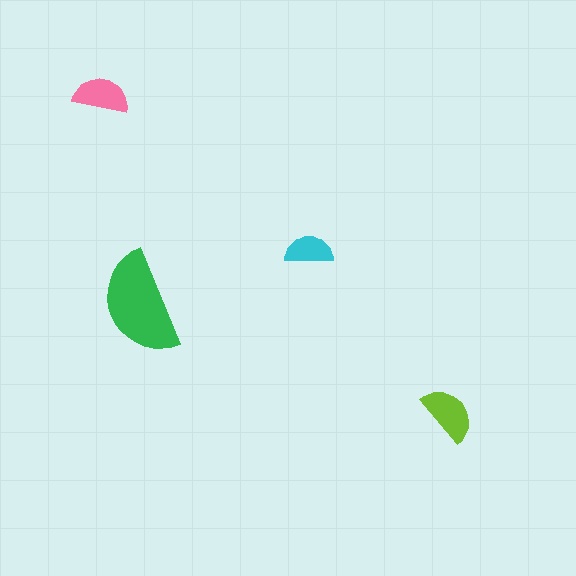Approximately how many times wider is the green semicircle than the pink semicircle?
About 2 times wider.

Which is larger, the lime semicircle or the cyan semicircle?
The lime one.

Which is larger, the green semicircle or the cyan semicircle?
The green one.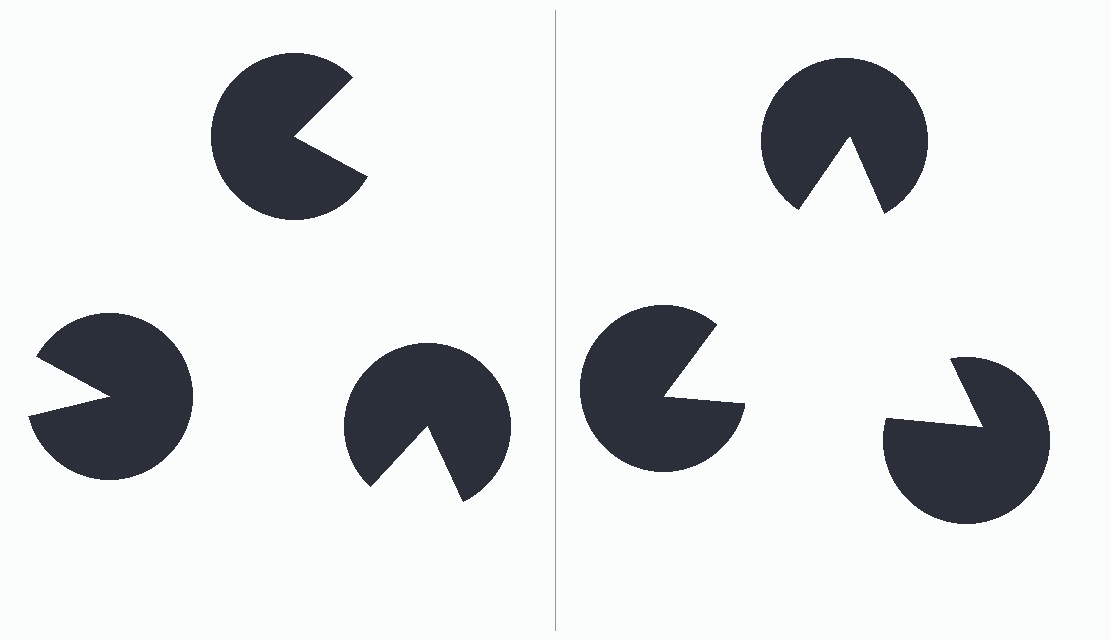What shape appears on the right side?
An illusory triangle.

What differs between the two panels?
The pac-man discs are positioned identically on both sides; only the wedge orientations differ. On the right they align to a triangle; on the left they are misaligned.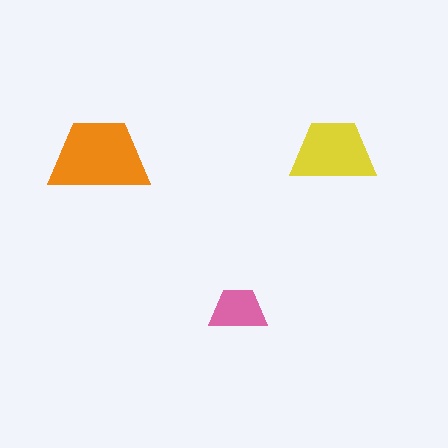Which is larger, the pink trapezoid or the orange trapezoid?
The orange one.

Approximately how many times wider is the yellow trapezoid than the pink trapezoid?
About 1.5 times wider.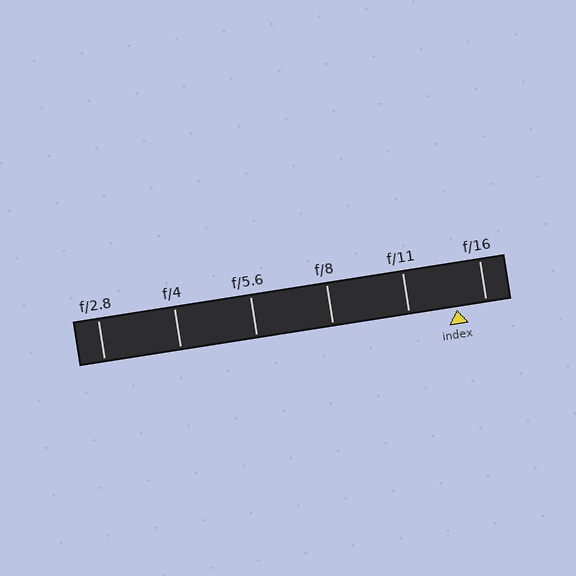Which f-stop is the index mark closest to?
The index mark is closest to f/16.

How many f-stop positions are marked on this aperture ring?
There are 6 f-stop positions marked.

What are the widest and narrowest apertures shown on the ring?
The widest aperture shown is f/2.8 and the narrowest is f/16.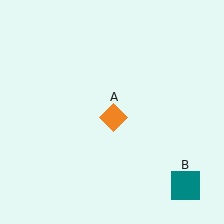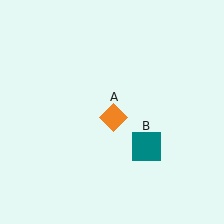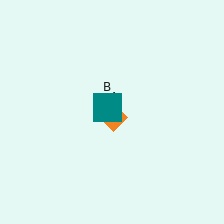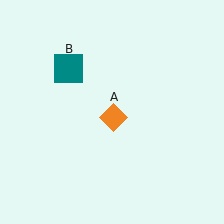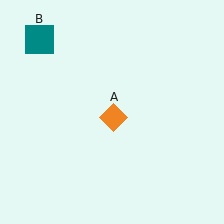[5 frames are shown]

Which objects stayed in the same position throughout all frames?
Orange diamond (object A) remained stationary.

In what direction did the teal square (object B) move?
The teal square (object B) moved up and to the left.